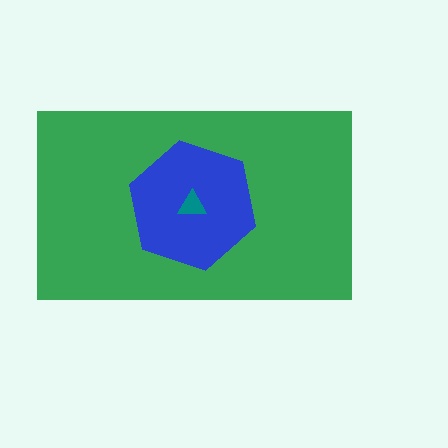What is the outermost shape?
The green rectangle.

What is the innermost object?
The teal triangle.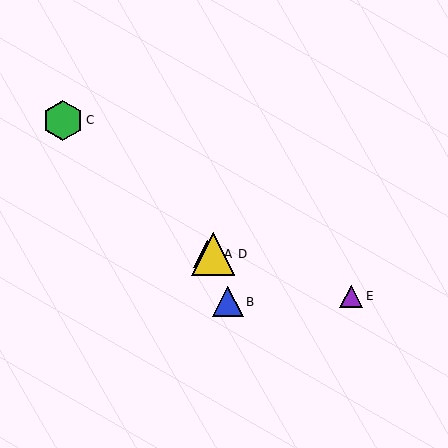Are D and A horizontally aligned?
Yes, both are at y≈254.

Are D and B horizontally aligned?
No, D is at y≈254 and B is at y≈302.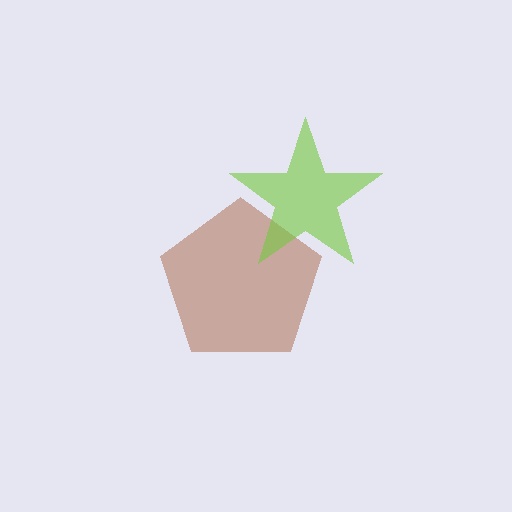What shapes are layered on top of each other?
The layered shapes are: a brown pentagon, a lime star.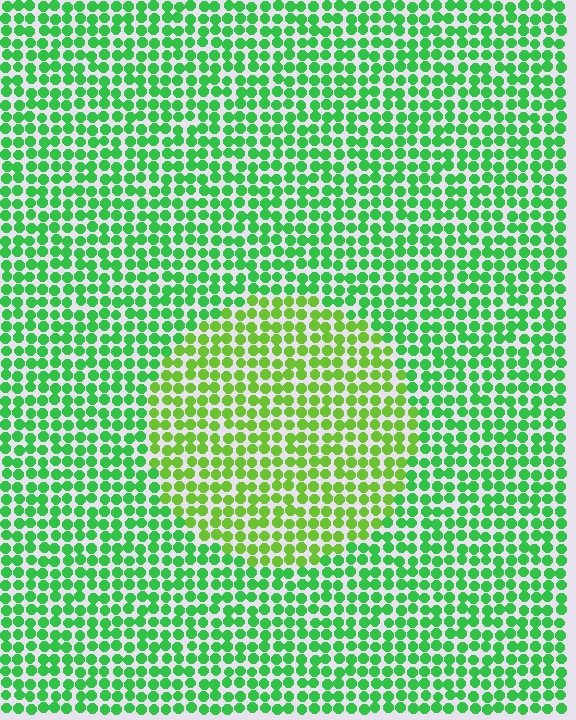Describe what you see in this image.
The image is filled with small green elements in a uniform arrangement. A circle-shaped region is visible where the elements are tinted to a slightly different hue, forming a subtle color boundary.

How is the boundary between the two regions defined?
The boundary is defined purely by a slight shift in hue (about 32 degrees). Spacing, size, and orientation are identical on both sides.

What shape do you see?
I see a circle.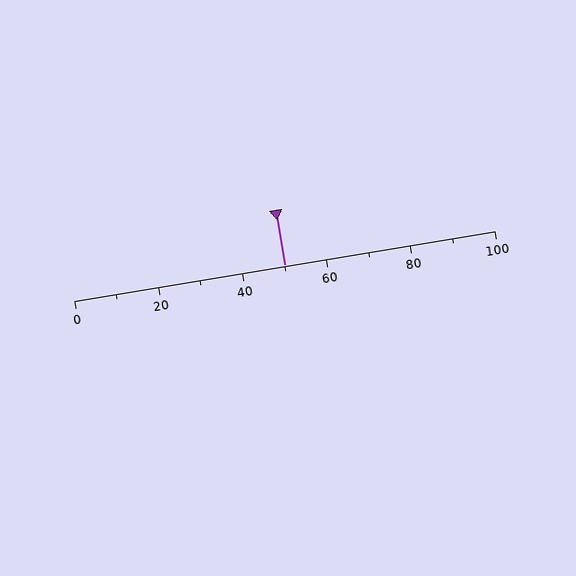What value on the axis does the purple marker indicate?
The marker indicates approximately 50.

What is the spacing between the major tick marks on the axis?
The major ticks are spaced 20 apart.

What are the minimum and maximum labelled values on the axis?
The axis runs from 0 to 100.